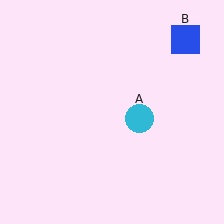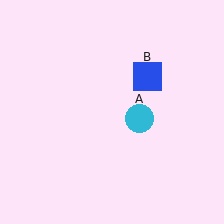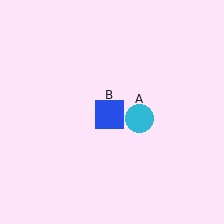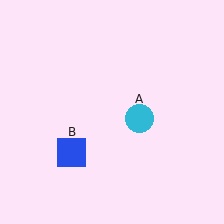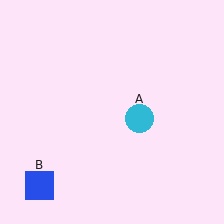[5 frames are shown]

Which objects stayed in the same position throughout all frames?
Cyan circle (object A) remained stationary.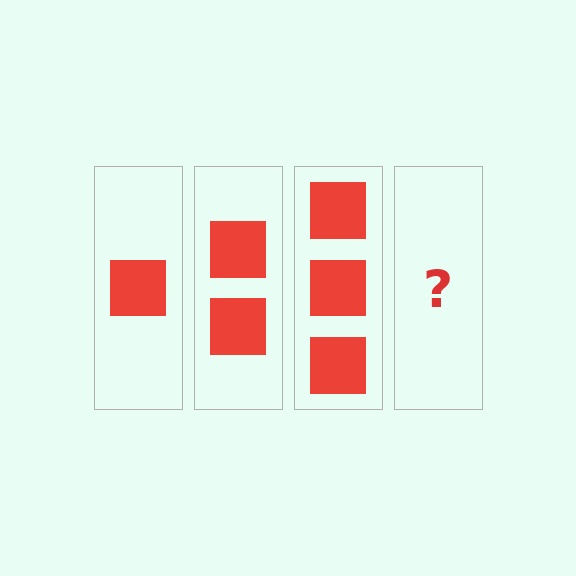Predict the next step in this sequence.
The next step is 4 squares.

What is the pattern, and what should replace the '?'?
The pattern is that each step adds one more square. The '?' should be 4 squares.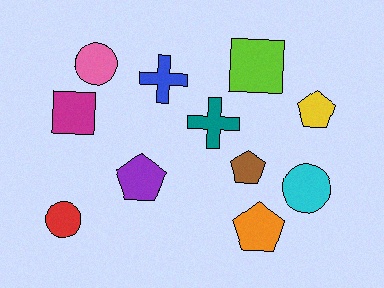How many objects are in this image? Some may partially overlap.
There are 11 objects.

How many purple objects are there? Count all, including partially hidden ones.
There is 1 purple object.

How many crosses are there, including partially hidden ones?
There are 2 crosses.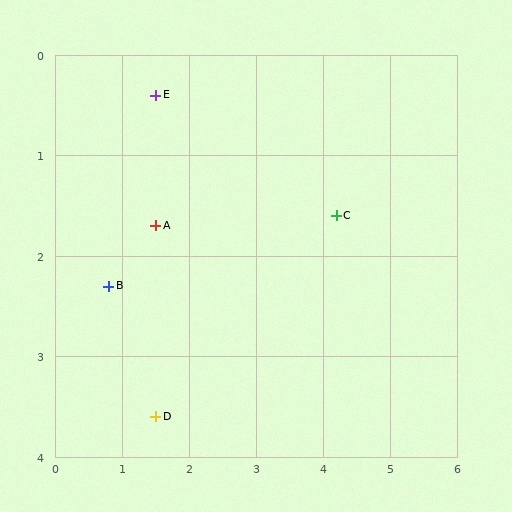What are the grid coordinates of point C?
Point C is at approximately (4.2, 1.6).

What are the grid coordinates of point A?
Point A is at approximately (1.5, 1.7).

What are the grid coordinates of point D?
Point D is at approximately (1.5, 3.6).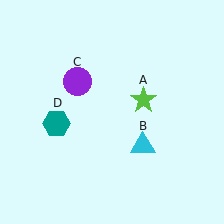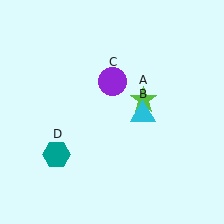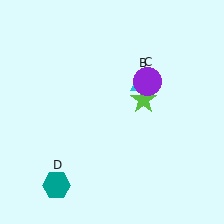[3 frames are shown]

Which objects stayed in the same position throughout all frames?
Lime star (object A) remained stationary.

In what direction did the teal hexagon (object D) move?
The teal hexagon (object D) moved down.